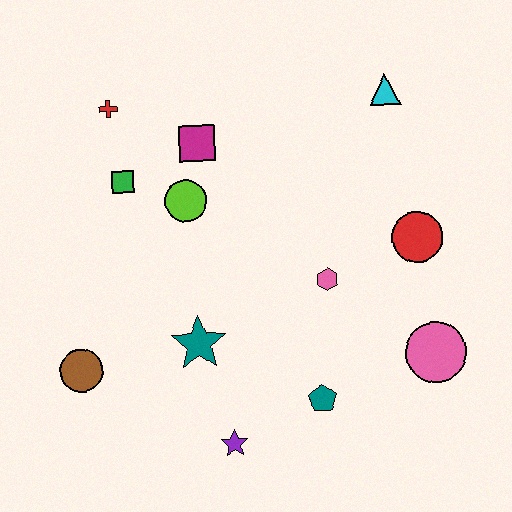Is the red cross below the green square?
No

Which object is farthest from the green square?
The pink circle is farthest from the green square.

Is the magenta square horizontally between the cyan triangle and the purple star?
No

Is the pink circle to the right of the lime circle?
Yes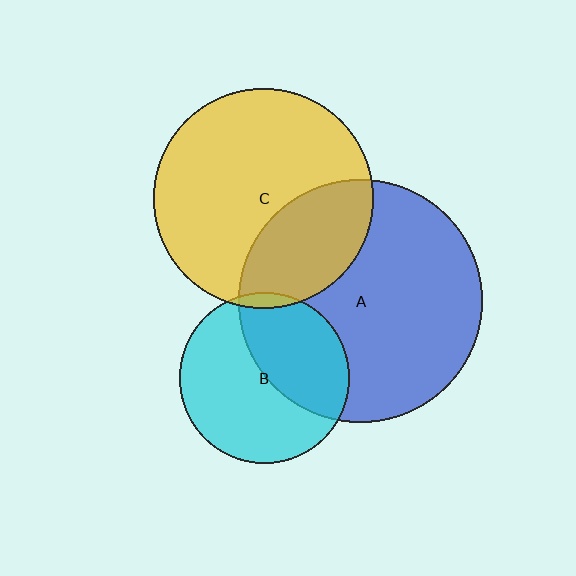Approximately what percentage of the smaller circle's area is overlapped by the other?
Approximately 40%.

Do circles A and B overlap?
Yes.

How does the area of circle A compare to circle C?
Approximately 1.2 times.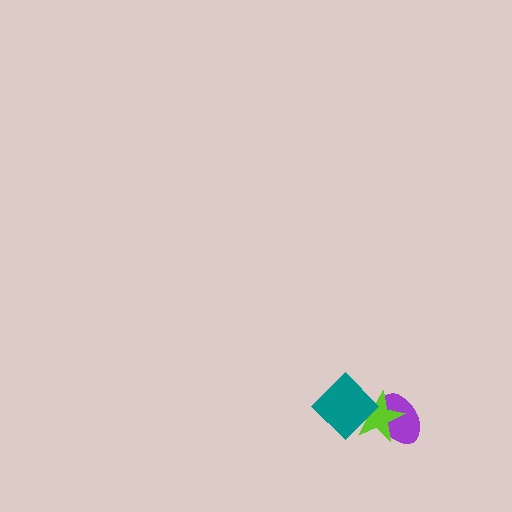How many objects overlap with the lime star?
2 objects overlap with the lime star.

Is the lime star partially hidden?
Yes, it is partially covered by another shape.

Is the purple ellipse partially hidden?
Yes, it is partially covered by another shape.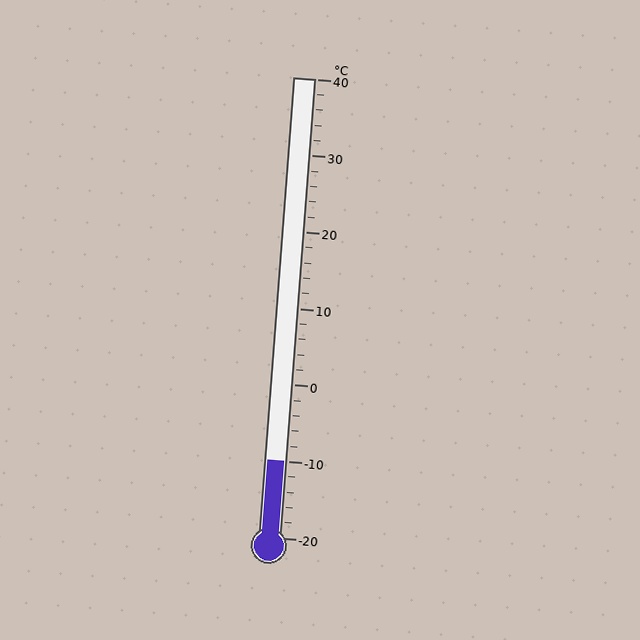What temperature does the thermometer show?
The thermometer shows approximately -10°C.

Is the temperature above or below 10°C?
The temperature is below 10°C.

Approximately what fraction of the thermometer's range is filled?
The thermometer is filled to approximately 15% of its range.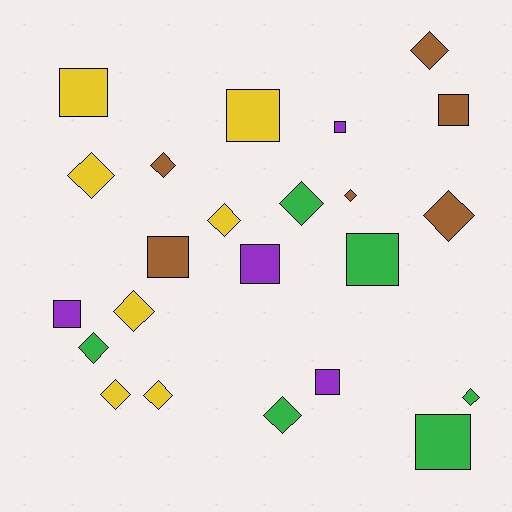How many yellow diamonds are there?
There are 5 yellow diamonds.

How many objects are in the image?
There are 23 objects.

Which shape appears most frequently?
Diamond, with 13 objects.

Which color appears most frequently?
Yellow, with 7 objects.